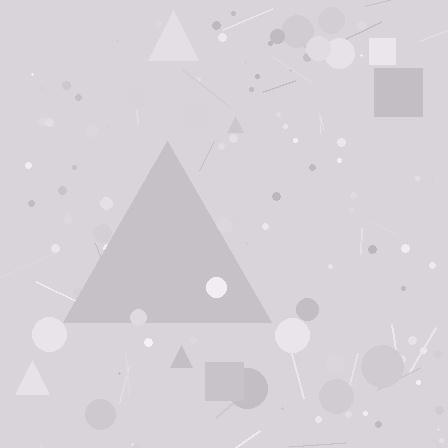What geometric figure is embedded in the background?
A triangle is embedded in the background.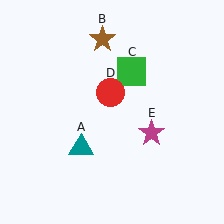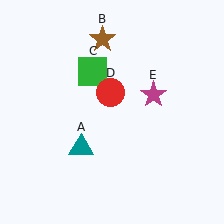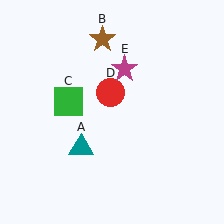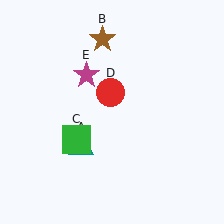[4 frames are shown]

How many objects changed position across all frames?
2 objects changed position: green square (object C), magenta star (object E).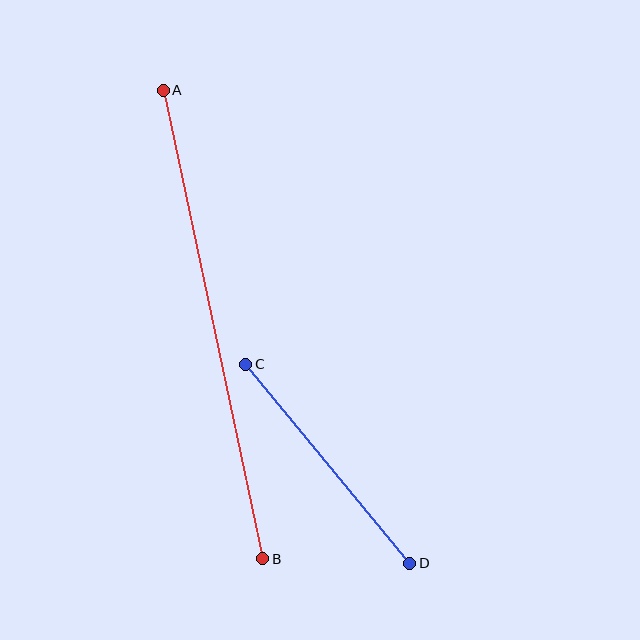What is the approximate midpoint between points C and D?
The midpoint is at approximately (328, 464) pixels.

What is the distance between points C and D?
The distance is approximately 258 pixels.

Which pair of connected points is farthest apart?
Points A and B are farthest apart.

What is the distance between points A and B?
The distance is approximately 479 pixels.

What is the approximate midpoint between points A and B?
The midpoint is at approximately (213, 325) pixels.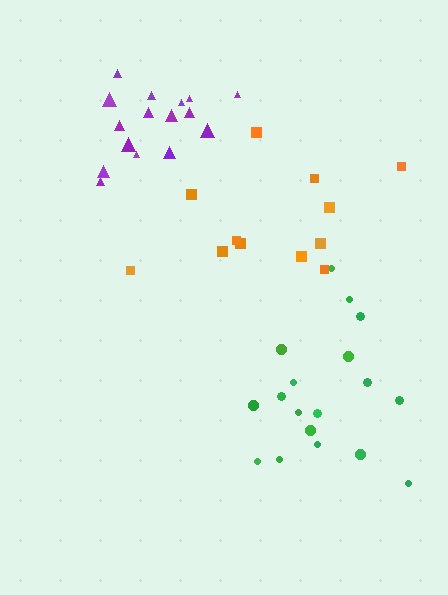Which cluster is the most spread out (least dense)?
Orange.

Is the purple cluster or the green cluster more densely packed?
Purple.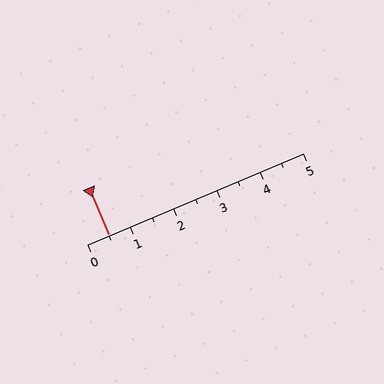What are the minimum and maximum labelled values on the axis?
The axis runs from 0 to 5.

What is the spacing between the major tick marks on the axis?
The major ticks are spaced 1 apart.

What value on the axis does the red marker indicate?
The marker indicates approximately 0.5.